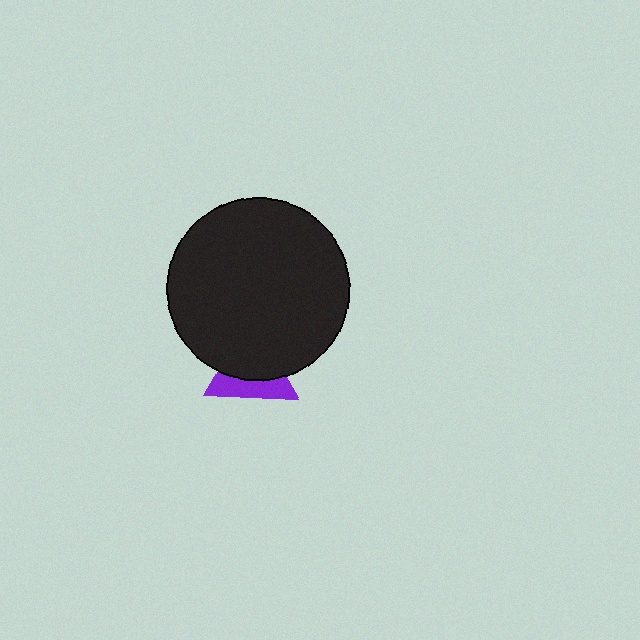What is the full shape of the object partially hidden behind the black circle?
The partially hidden object is a purple triangle.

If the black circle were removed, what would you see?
You would see the complete purple triangle.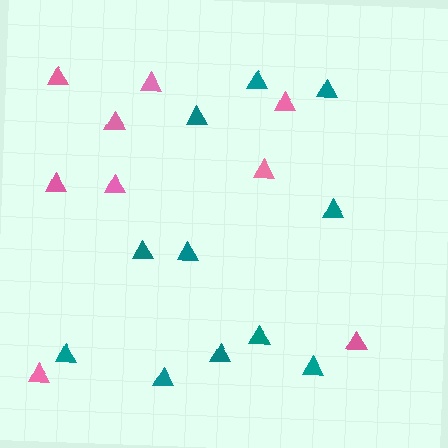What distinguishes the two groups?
There are 2 groups: one group of pink triangles (9) and one group of teal triangles (11).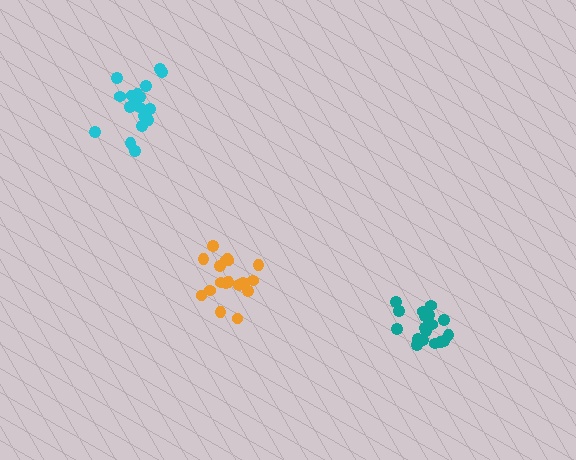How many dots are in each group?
Group 1: 18 dots, Group 2: 18 dots, Group 3: 18 dots (54 total).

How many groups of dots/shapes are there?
There are 3 groups.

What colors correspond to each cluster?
The clusters are colored: cyan, orange, teal.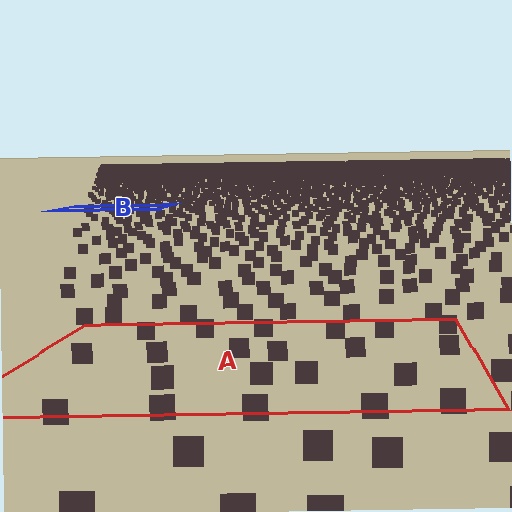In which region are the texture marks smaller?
The texture marks are smaller in region B, because it is farther away.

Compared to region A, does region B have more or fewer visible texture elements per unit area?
Region B has more texture elements per unit area — they are packed more densely because it is farther away.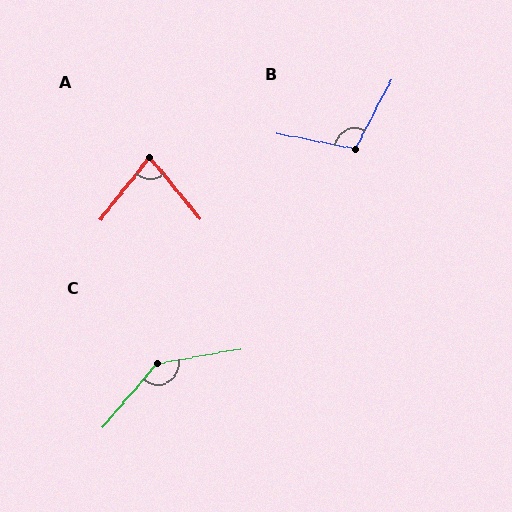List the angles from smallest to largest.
A (78°), B (107°), C (141°).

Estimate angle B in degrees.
Approximately 107 degrees.